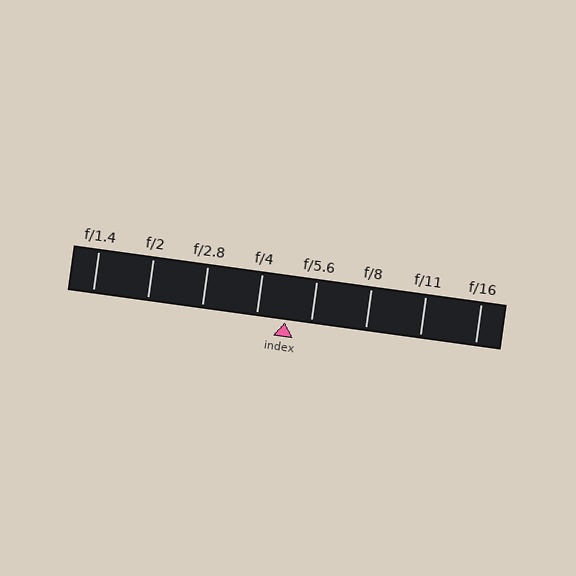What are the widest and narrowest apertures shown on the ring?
The widest aperture shown is f/1.4 and the narrowest is f/16.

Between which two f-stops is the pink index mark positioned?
The index mark is between f/4 and f/5.6.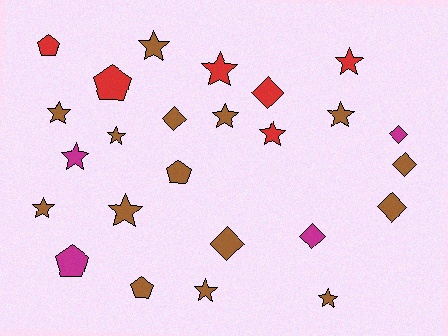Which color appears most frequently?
Brown, with 15 objects.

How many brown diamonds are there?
There are 4 brown diamonds.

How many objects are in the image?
There are 25 objects.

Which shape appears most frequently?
Star, with 13 objects.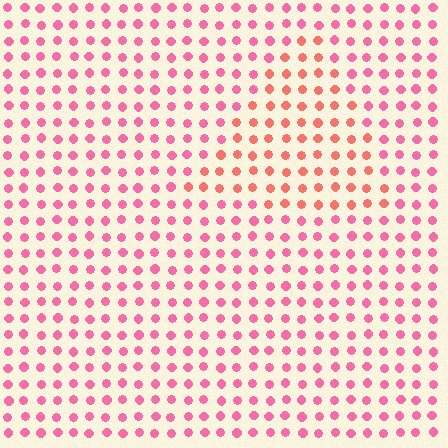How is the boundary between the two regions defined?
The boundary is defined purely by a slight shift in hue (about 30 degrees). Spacing, size, and orientation are identical on both sides.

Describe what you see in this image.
The image is filled with small pink elements in a uniform arrangement. A triangle-shaped region is visible where the elements are tinted to a slightly different hue, forming a subtle color boundary.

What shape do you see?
I see a triangle.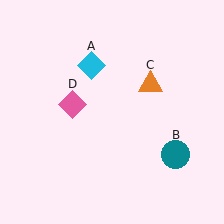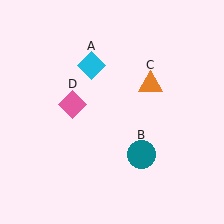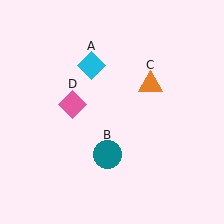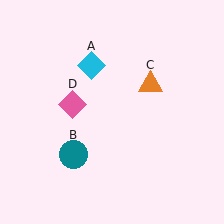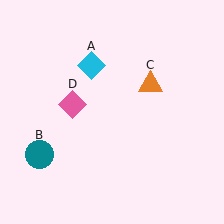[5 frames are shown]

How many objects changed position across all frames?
1 object changed position: teal circle (object B).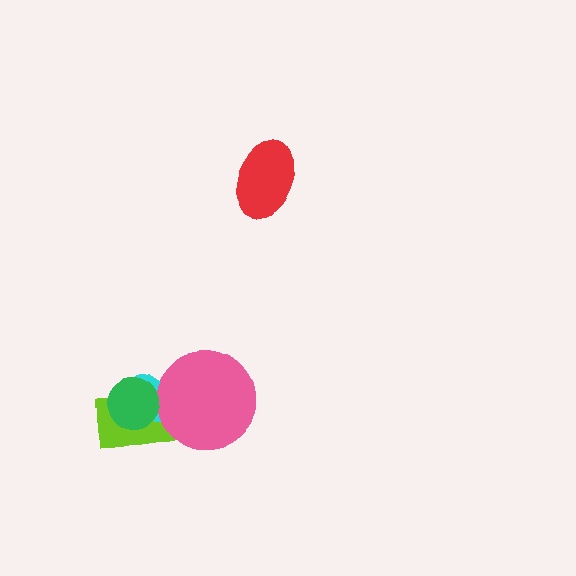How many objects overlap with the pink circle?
2 objects overlap with the pink circle.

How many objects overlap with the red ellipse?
0 objects overlap with the red ellipse.